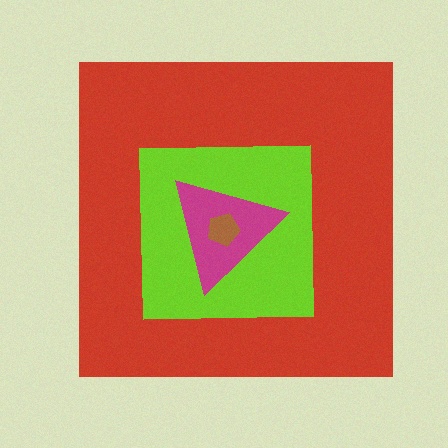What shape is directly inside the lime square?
The magenta triangle.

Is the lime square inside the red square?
Yes.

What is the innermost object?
The brown pentagon.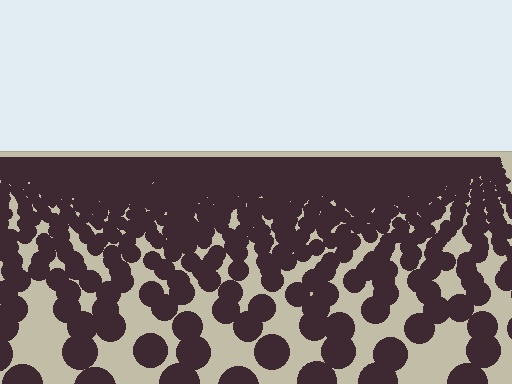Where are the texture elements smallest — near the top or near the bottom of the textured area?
Near the top.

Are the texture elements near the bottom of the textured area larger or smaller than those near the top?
Larger. Near the bottom, elements are closer to the viewer and appear at a bigger on-screen size.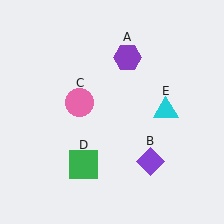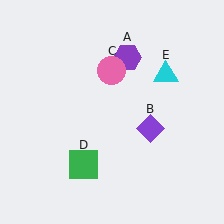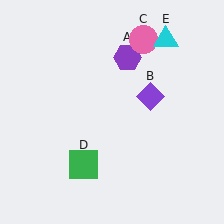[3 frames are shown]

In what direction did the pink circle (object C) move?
The pink circle (object C) moved up and to the right.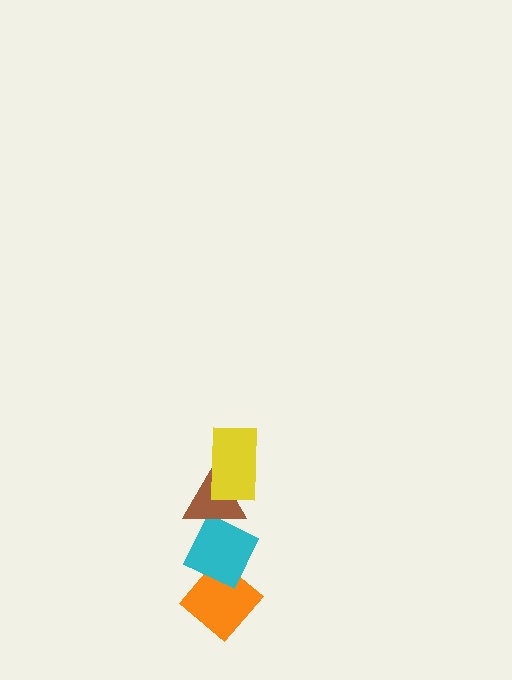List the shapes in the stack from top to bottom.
From top to bottom: the yellow rectangle, the brown triangle, the cyan diamond, the orange diamond.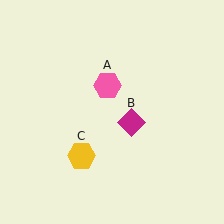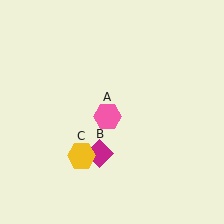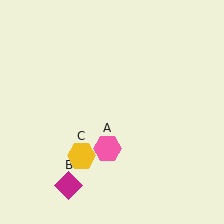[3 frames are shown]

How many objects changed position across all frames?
2 objects changed position: pink hexagon (object A), magenta diamond (object B).